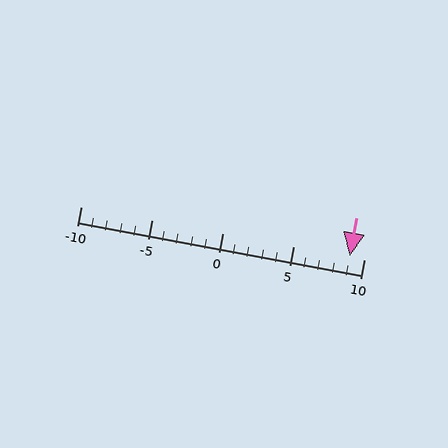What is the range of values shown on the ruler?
The ruler shows values from -10 to 10.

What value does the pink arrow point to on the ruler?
The pink arrow points to approximately 9.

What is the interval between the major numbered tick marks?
The major tick marks are spaced 5 units apart.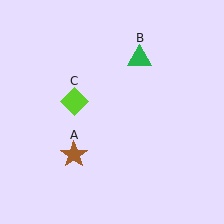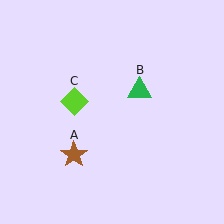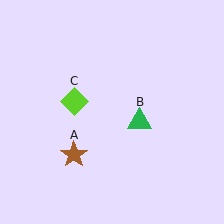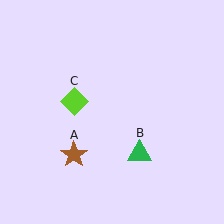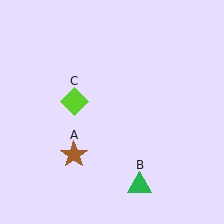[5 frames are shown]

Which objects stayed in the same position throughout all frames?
Brown star (object A) and lime diamond (object C) remained stationary.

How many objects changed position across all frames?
1 object changed position: green triangle (object B).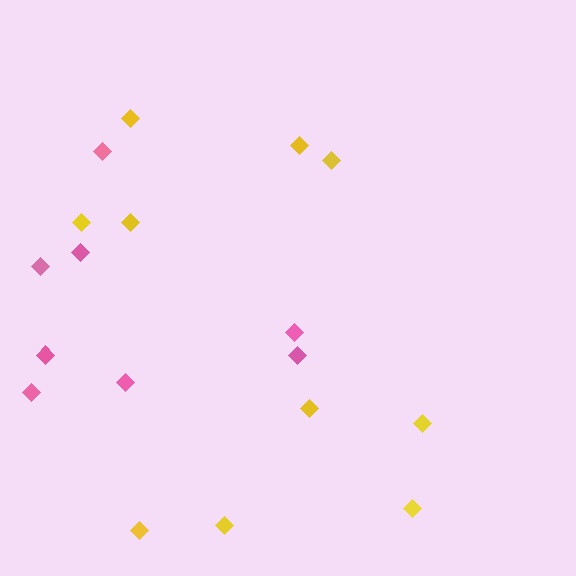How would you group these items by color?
There are 2 groups: one group of yellow diamonds (10) and one group of pink diamonds (8).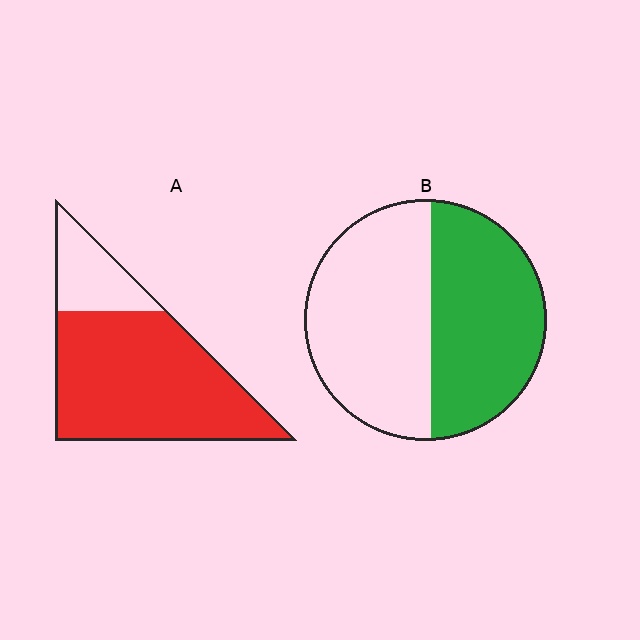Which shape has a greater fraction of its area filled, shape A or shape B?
Shape A.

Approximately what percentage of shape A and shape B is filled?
A is approximately 80% and B is approximately 45%.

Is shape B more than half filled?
Roughly half.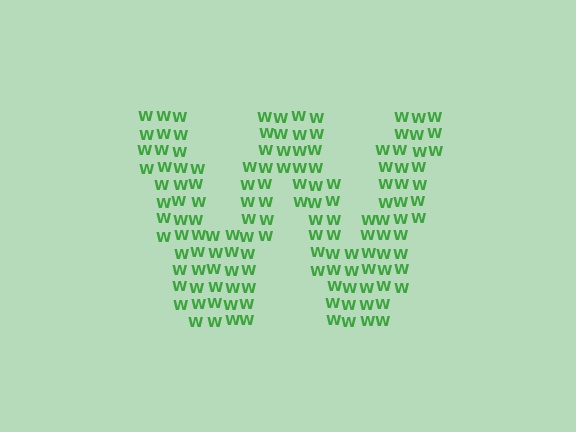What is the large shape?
The large shape is the letter W.